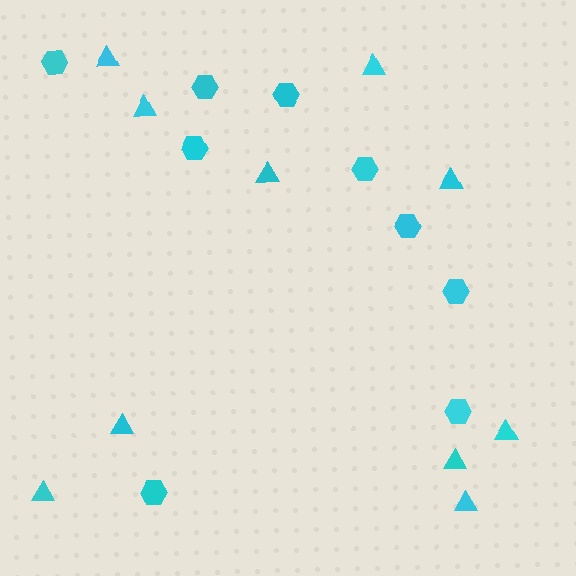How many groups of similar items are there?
There are 2 groups: one group of triangles (10) and one group of hexagons (9).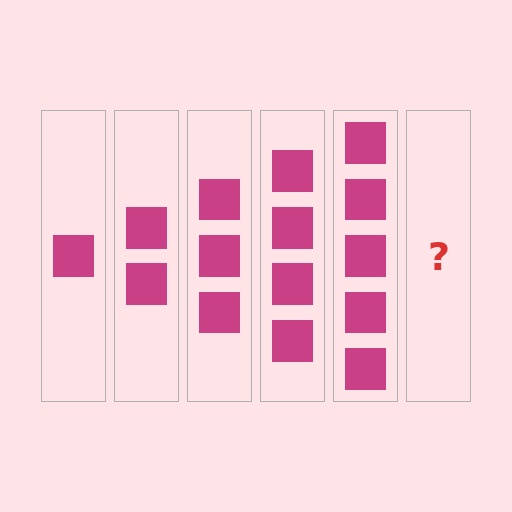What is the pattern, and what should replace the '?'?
The pattern is that each step adds one more square. The '?' should be 6 squares.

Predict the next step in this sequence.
The next step is 6 squares.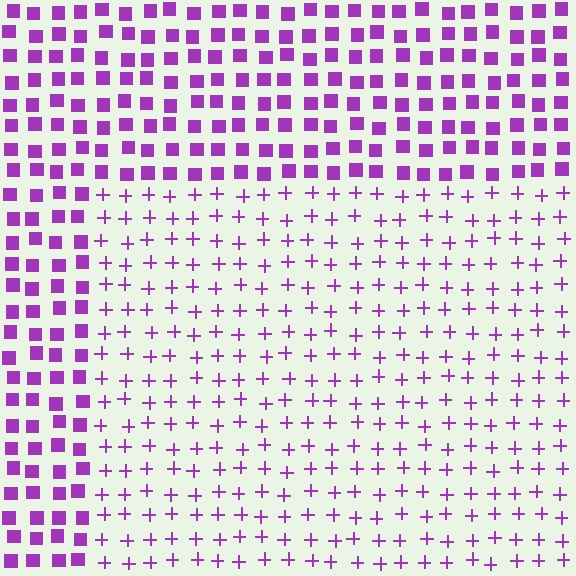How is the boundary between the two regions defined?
The boundary is defined by a change in element shape: plus signs inside vs. squares outside. All elements share the same color and spacing.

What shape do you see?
I see a rectangle.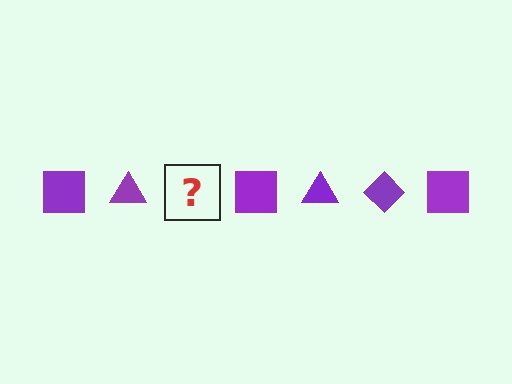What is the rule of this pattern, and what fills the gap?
The rule is that the pattern cycles through square, triangle, diamond shapes in purple. The gap should be filled with a purple diamond.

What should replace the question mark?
The question mark should be replaced with a purple diamond.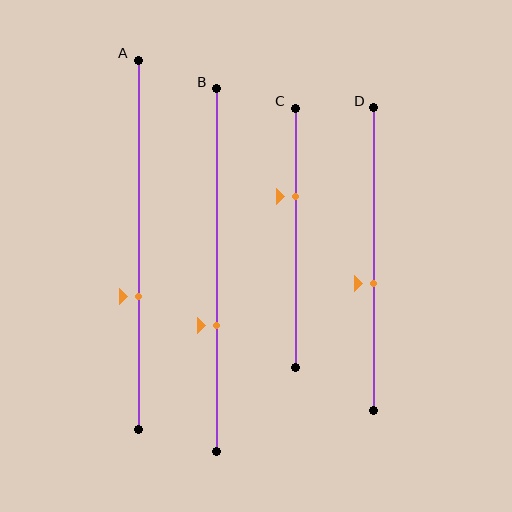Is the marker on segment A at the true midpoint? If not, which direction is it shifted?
No, the marker on segment A is shifted downward by about 14% of the segment length.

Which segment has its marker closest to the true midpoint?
Segment D has its marker closest to the true midpoint.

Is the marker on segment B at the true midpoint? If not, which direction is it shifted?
No, the marker on segment B is shifted downward by about 15% of the segment length.